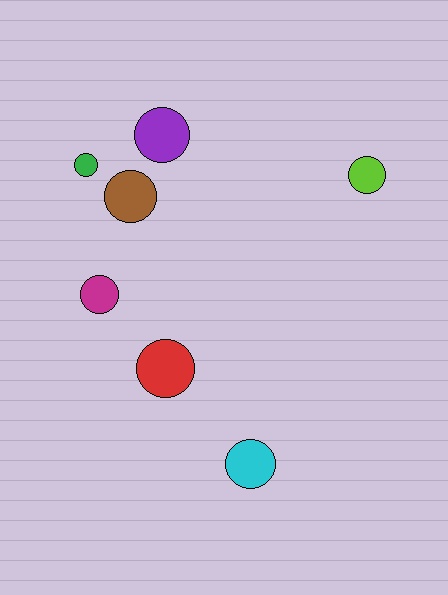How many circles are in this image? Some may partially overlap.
There are 7 circles.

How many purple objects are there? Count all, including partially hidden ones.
There is 1 purple object.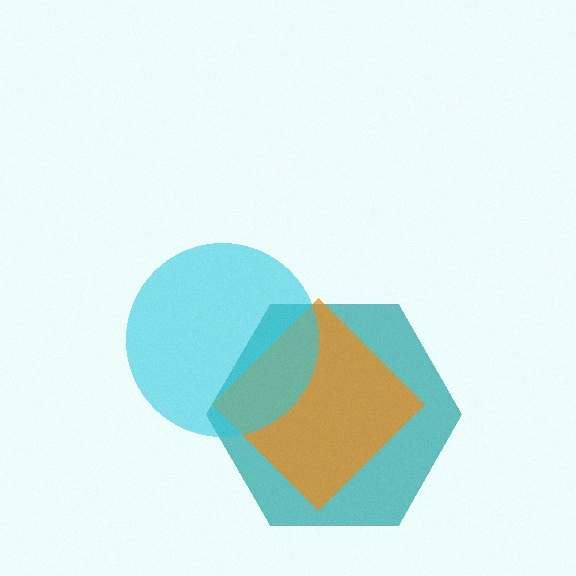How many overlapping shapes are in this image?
There are 3 overlapping shapes in the image.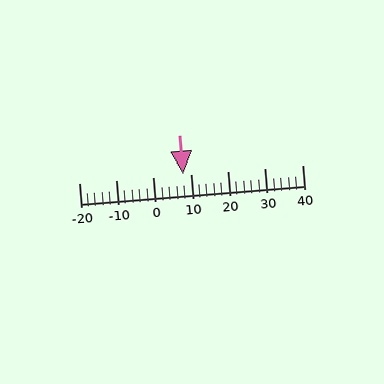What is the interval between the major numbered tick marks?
The major tick marks are spaced 10 units apart.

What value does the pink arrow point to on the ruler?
The pink arrow points to approximately 8.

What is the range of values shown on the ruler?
The ruler shows values from -20 to 40.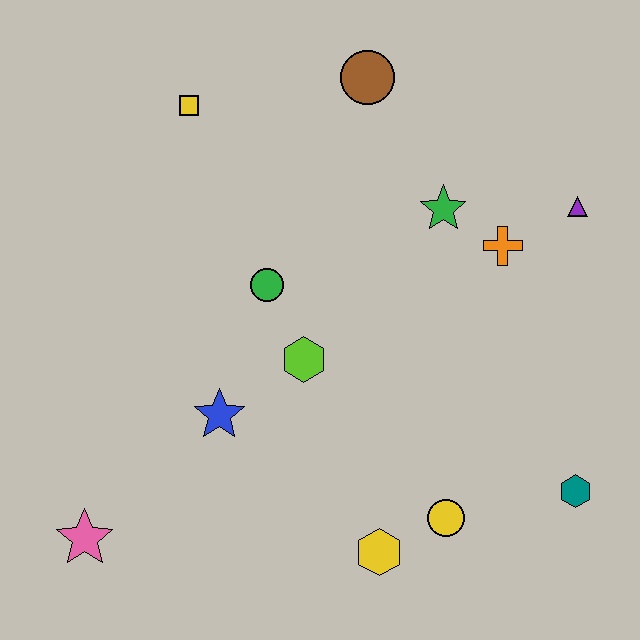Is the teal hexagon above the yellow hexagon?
Yes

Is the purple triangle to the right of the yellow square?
Yes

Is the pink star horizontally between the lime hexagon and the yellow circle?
No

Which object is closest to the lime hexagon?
The green circle is closest to the lime hexagon.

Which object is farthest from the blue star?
The purple triangle is farthest from the blue star.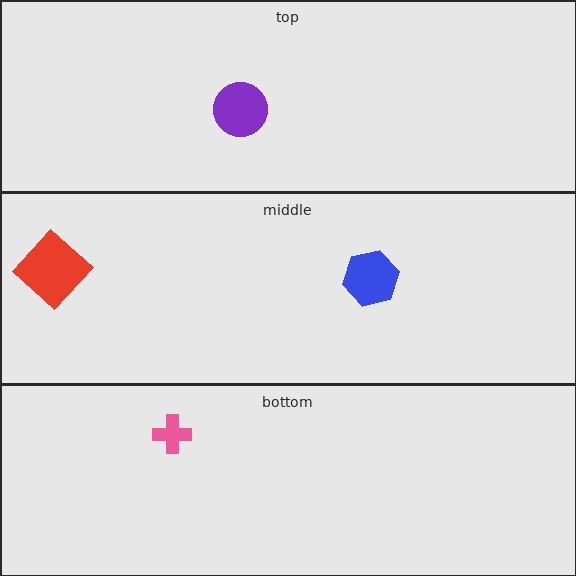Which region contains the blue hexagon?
The middle region.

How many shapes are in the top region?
1.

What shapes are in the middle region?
The blue hexagon, the red diamond.